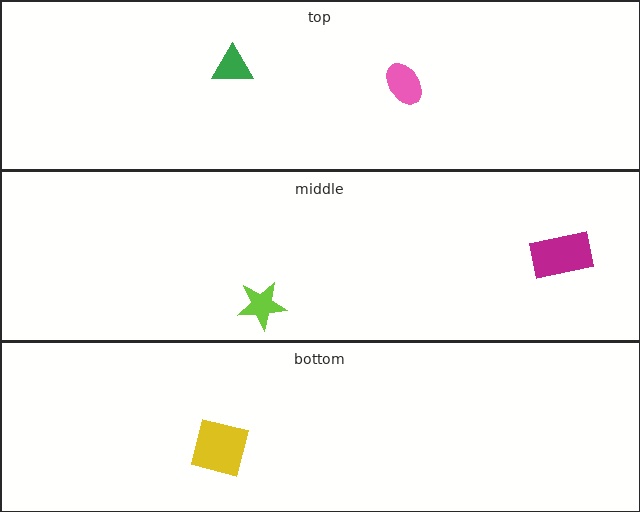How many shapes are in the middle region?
2.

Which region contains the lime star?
The middle region.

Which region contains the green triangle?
The top region.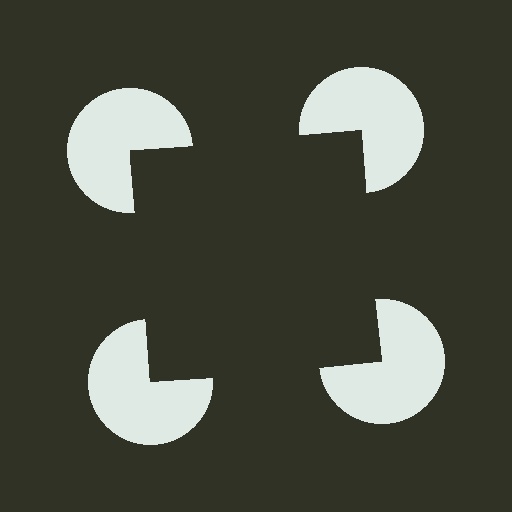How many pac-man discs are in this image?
There are 4 — one at each vertex of the illusory square.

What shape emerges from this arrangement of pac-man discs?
An illusory square — its edges are inferred from the aligned wedge cuts in the pac-man discs, not physically drawn.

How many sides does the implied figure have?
4 sides.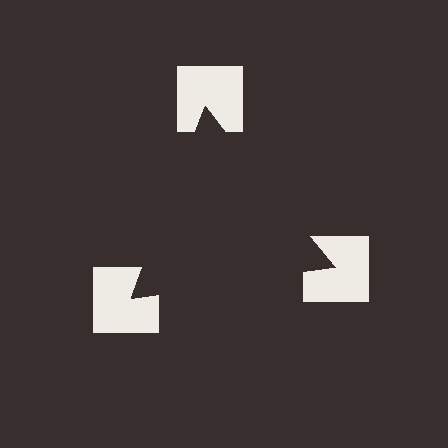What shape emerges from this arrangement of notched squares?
An illusory triangle — its edges are inferred from the aligned wedge cuts in the notched squares, not physically drawn.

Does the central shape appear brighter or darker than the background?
It typically appears slightly darker than the background, even though no actual brightness change is drawn.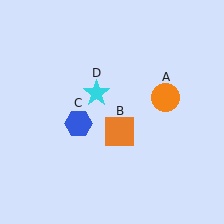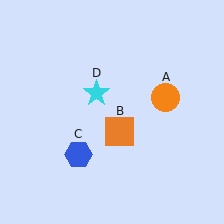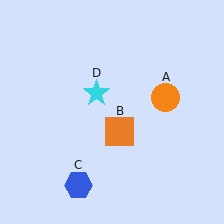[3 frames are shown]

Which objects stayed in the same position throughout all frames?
Orange circle (object A) and orange square (object B) and cyan star (object D) remained stationary.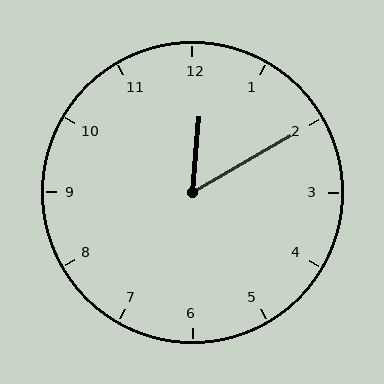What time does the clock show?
12:10.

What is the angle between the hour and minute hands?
Approximately 55 degrees.